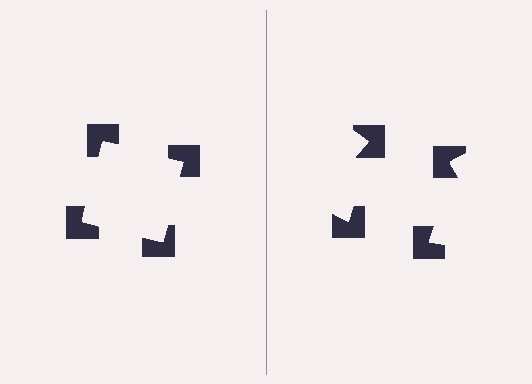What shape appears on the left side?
An illusory square.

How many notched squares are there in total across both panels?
8 — 4 on each side.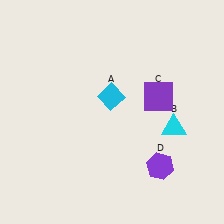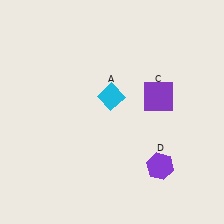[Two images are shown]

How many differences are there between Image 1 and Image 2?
There is 1 difference between the two images.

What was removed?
The cyan triangle (B) was removed in Image 2.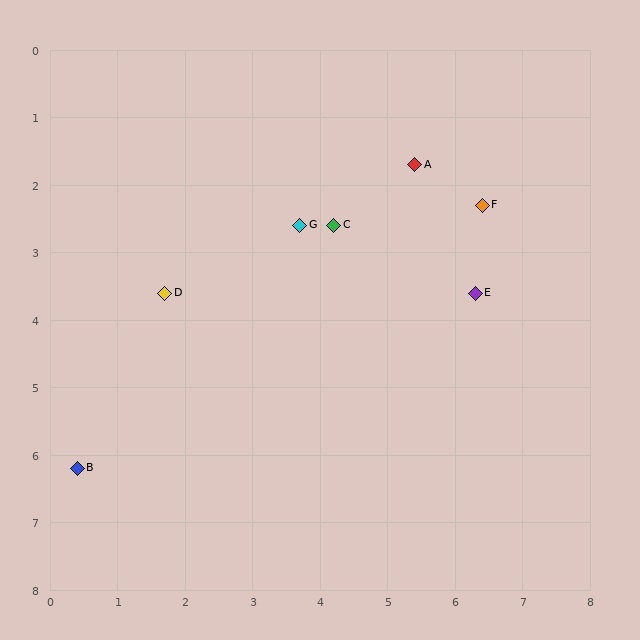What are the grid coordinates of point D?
Point D is at approximately (1.7, 3.6).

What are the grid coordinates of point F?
Point F is at approximately (6.4, 2.3).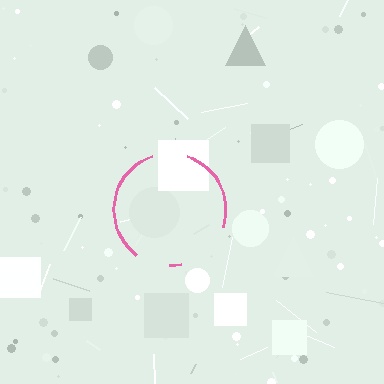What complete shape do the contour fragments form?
The contour fragments form a circle.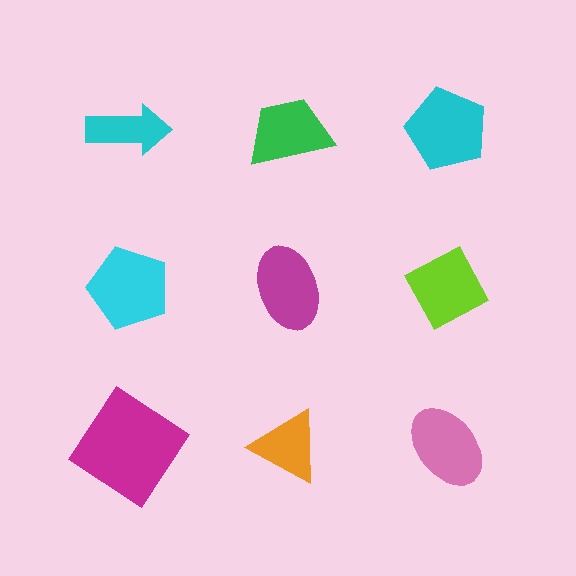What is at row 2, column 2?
A magenta ellipse.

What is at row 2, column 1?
A cyan pentagon.